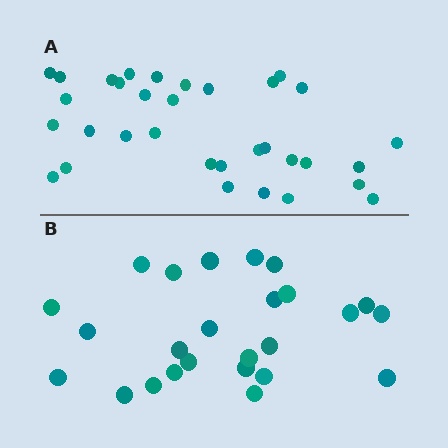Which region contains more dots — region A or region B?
Region A (the top region) has more dots.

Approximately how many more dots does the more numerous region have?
Region A has roughly 8 or so more dots than region B.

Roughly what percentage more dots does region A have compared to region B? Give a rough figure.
About 30% more.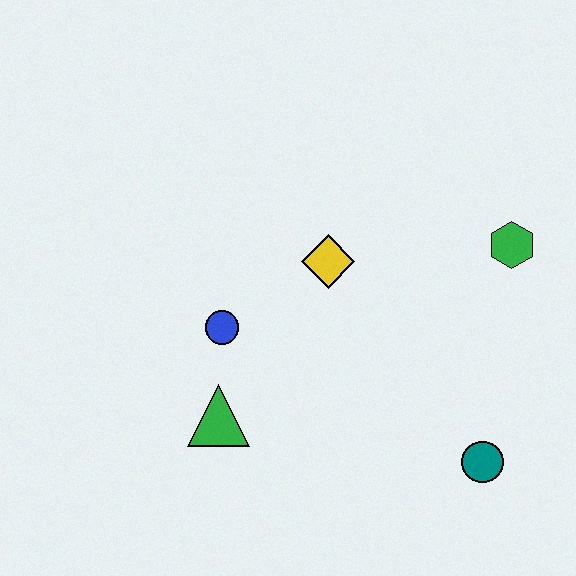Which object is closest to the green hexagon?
The yellow diamond is closest to the green hexagon.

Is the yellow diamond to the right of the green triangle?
Yes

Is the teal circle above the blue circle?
No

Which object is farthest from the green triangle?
The green hexagon is farthest from the green triangle.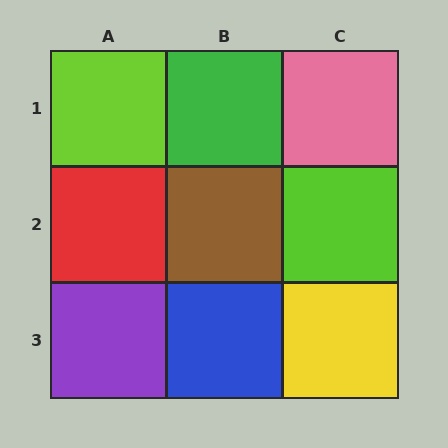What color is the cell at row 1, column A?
Lime.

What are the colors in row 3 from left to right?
Purple, blue, yellow.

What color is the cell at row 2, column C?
Lime.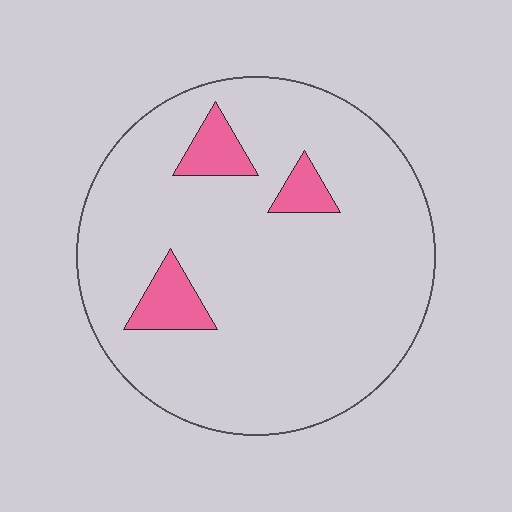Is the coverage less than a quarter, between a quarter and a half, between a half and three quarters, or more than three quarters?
Less than a quarter.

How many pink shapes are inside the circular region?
3.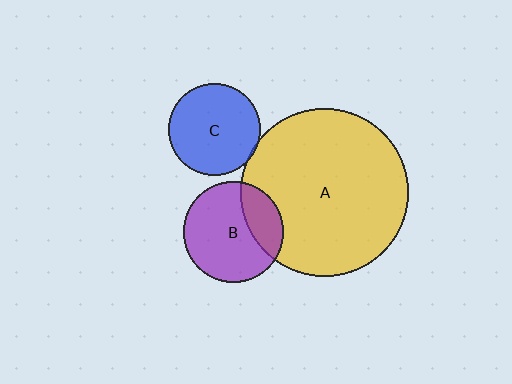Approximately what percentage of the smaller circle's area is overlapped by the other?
Approximately 5%.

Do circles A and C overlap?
Yes.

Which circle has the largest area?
Circle A (yellow).